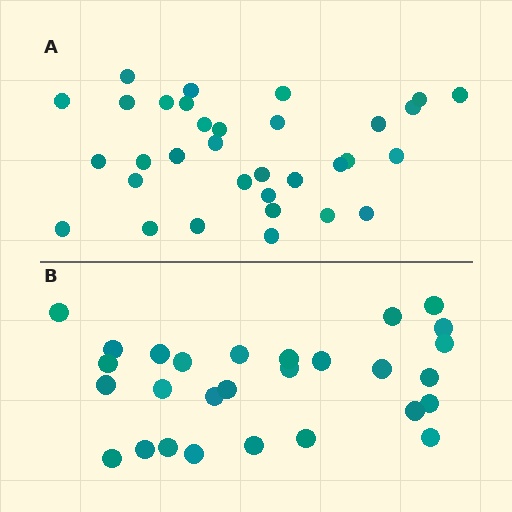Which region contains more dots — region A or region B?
Region A (the top region) has more dots.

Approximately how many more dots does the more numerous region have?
Region A has about 5 more dots than region B.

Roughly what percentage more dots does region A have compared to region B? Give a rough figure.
About 20% more.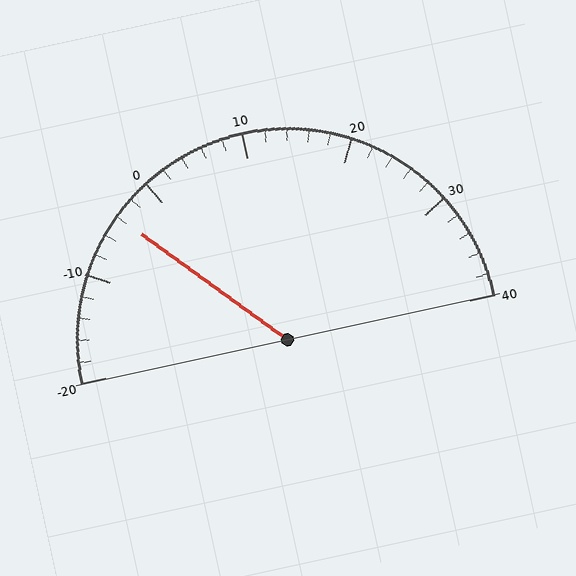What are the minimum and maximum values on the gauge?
The gauge ranges from -20 to 40.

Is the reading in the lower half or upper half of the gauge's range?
The reading is in the lower half of the range (-20 to 40).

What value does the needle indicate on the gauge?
The needle indicates approximately -4.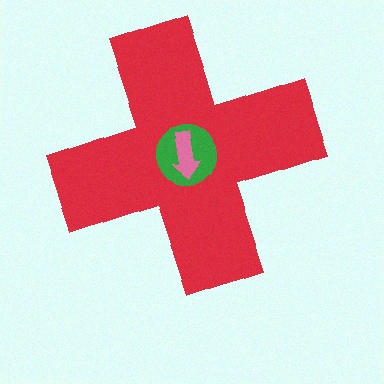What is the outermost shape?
The red cross.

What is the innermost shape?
The pink arrow.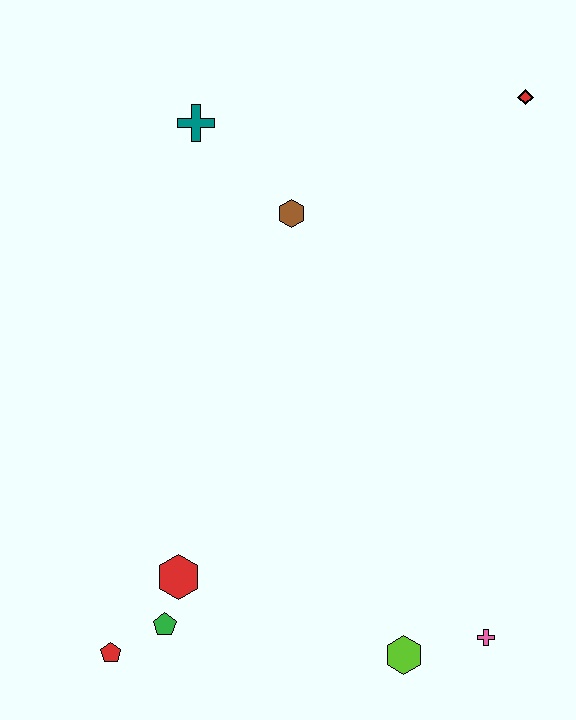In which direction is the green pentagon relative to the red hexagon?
The green pentagon is below the red hexagon.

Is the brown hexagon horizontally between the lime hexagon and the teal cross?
Yes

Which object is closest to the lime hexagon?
The pink cross is closest to the lime hexagon.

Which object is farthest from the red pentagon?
The red diamond is farthest from the red pentagon.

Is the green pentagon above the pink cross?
Yes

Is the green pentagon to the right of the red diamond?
No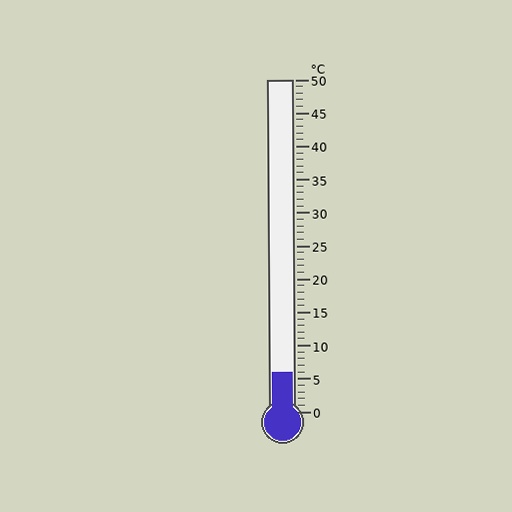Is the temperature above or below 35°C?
The temperature is below 35°C.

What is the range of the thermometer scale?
The thermometer scale ranges from 0°C to 50°C.